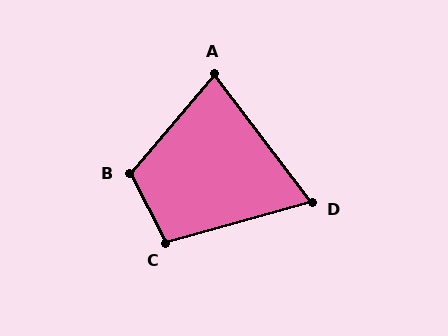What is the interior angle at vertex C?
Approximately 102 degrees (obtuse).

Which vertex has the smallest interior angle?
D, at approximately 68 degrees.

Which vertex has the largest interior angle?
B, at approximately 112 degrees.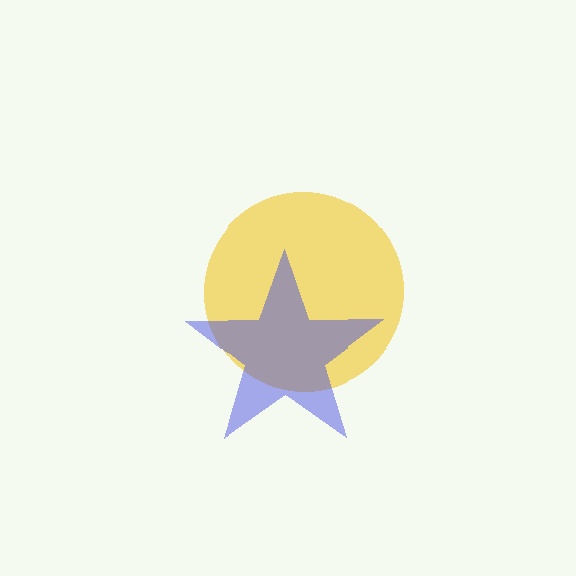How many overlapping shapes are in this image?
There are 2 overlapping shapes in the image.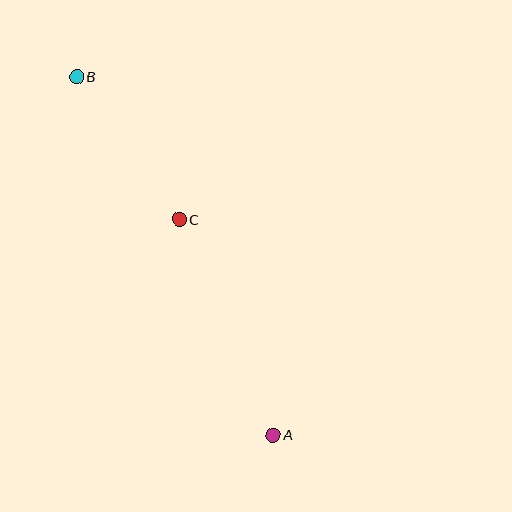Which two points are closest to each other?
Points B and C are closest to each other.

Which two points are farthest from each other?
Points A and B are farthest from each other.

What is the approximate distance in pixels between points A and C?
The distance between A and C is approximately 235 pixels.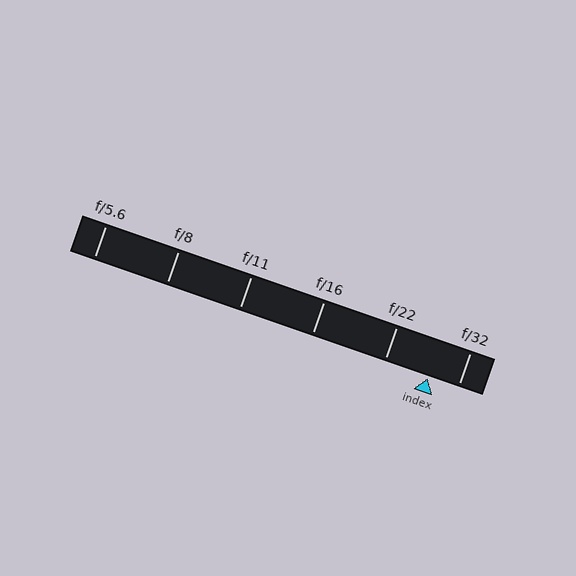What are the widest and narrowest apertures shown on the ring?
The widest aperture shown is f/5.6 and the narrowest is f/32.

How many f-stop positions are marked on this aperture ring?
There are 6 f-stop positions marked.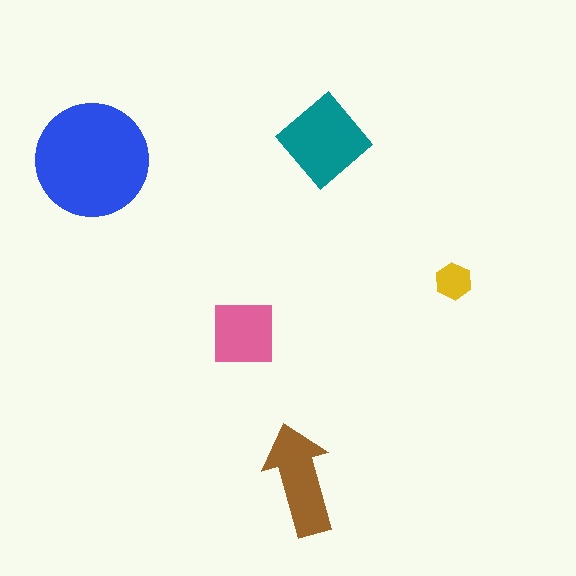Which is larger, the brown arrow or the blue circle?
The blue circle.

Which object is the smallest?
The yellow hexagon.